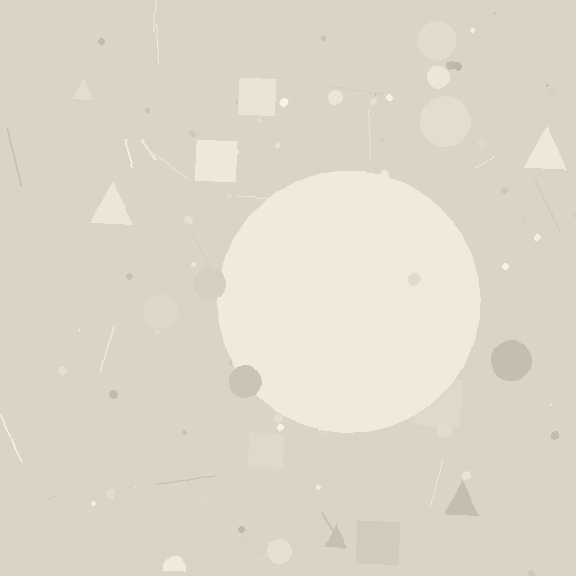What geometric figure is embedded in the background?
A circle is embedded in the background.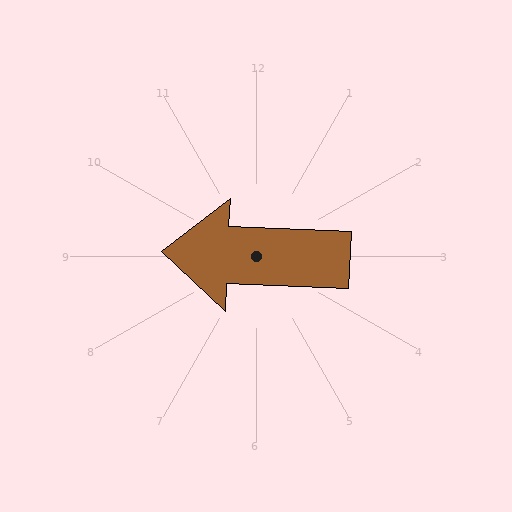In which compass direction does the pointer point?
West.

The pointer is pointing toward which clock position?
Roughly 9 o'clock.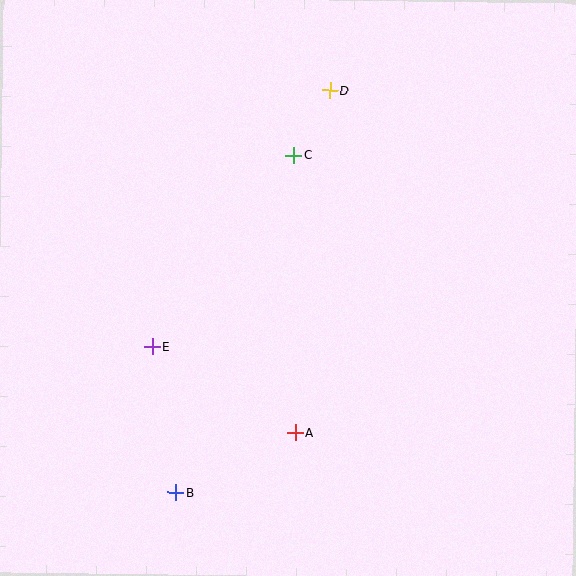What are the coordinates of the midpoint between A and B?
The midpoint between A and B is at (236, 463).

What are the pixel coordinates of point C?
Point C is at (293, 156).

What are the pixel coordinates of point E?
Point E is at (152, 347).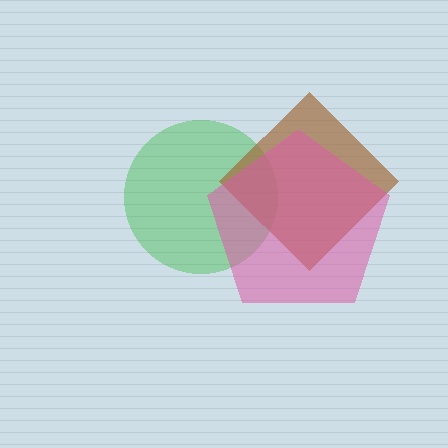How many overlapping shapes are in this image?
There are 3 overlapping shapes in the image.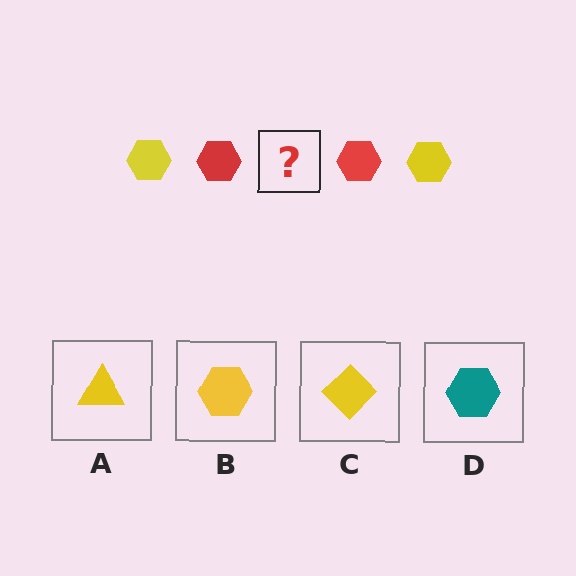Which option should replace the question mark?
Option B.